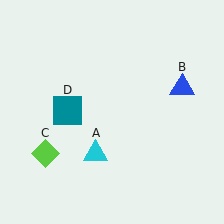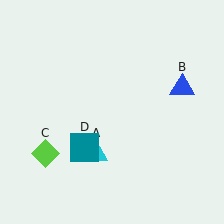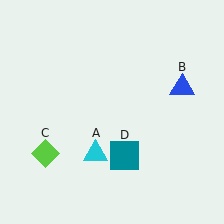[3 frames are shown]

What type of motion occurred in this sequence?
The teal square (object D) rotated counterclockwise around the center of the scene.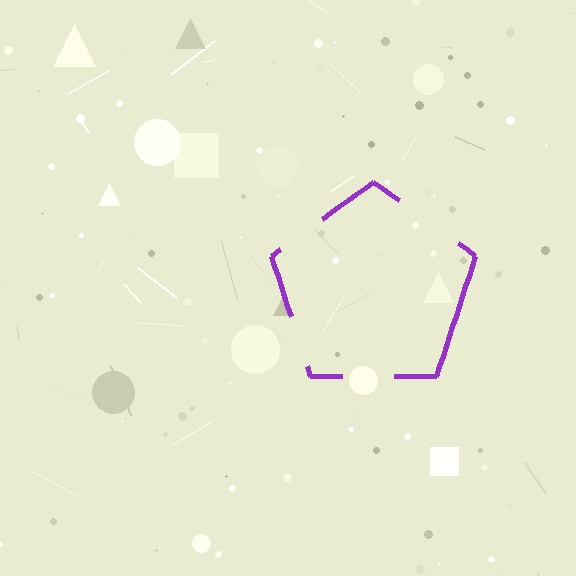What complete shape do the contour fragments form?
The contour fragments form a pentagon.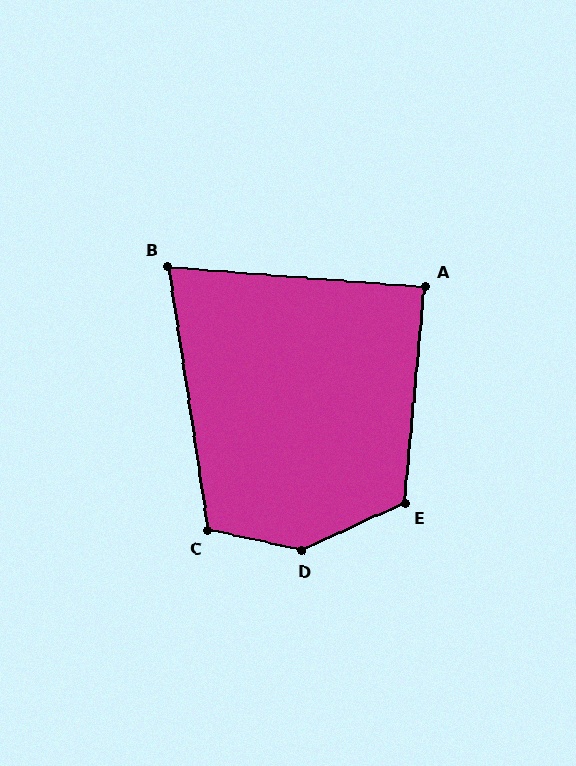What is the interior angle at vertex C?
Approximately 111 degrees (obtuse).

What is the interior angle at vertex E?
Approximately 120 degrees (obtuse).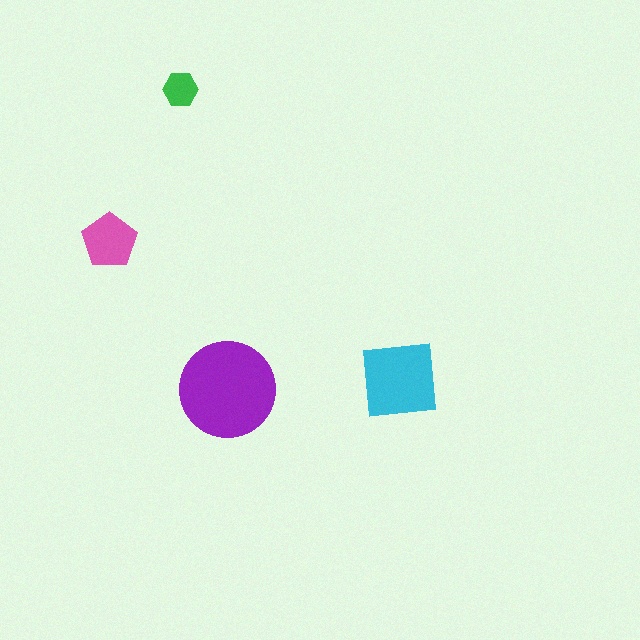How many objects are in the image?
There are 4 objects in the image.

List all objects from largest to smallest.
The purple circle, the cyan square, the pink pentagon, the green hexagon.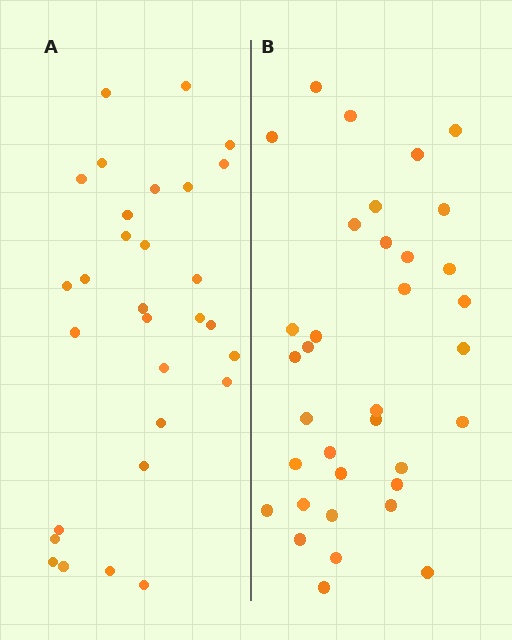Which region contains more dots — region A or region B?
Region B (the right region) has more dots.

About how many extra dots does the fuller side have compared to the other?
Region B has about 5 more dots than region A.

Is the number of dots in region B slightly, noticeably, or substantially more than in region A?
Region B has only slightly more — the two regions are fairly close. The ratio is roughly 1.2 to 1.